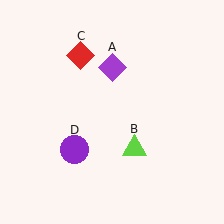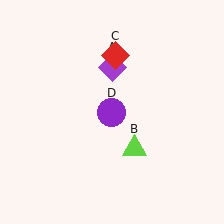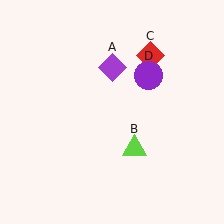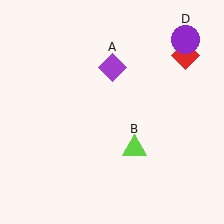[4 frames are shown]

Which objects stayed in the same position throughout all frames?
Purple diamond (object A) and lime triangle (object B) remained stationary.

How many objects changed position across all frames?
2 objects changed position: red diamond (object C), purple circle (object D).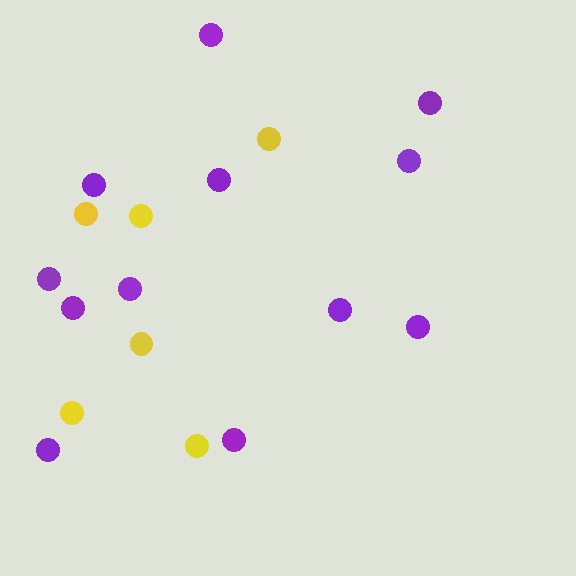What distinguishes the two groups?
There are 2 groups: one group of yellow circles (6) and one group of purple circles (12).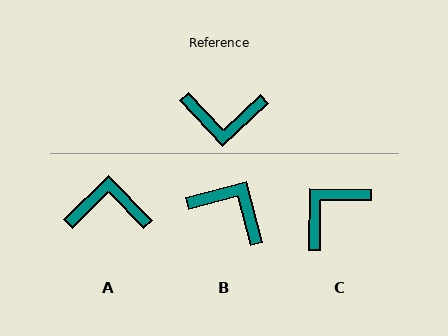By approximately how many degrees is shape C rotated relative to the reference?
Approximately 134 degrees clockwise.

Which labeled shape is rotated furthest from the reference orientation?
A, about 179 degrees away.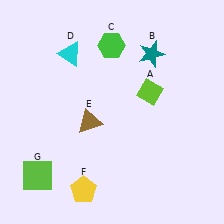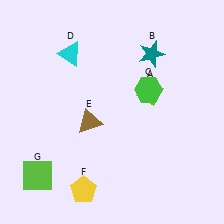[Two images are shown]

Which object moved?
The green hexagon (C) moved down.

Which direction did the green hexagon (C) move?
The green hexagon (C) moved down.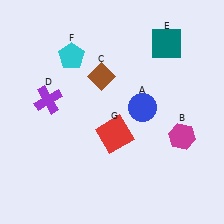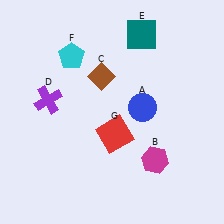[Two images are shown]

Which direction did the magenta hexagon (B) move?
The magenta hexagon (B) moved left.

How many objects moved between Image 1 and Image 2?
2 objects moved between the two images.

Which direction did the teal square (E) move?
The teal square (E) moved left.